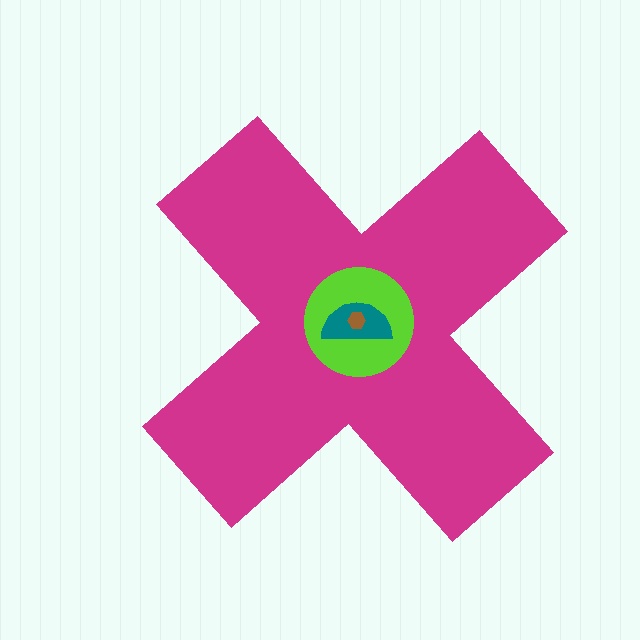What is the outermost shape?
The magenta cross.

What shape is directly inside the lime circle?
The teal semicircle.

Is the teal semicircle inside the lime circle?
Yes.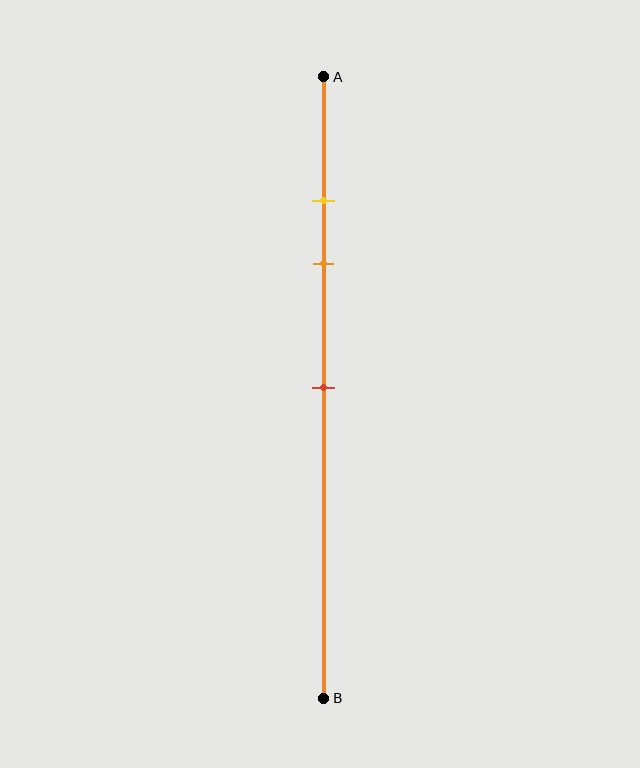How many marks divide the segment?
There are 3 marks dividing the segment.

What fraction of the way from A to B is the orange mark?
The orange mark is approximately 30% (0.3) of the way from A to B.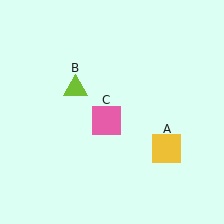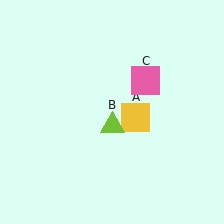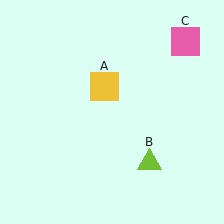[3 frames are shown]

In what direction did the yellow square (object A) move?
The yellow square (object A) moved up and to the left.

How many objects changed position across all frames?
3 objects changed position: yellow square (object A), lime triangle (object B), pink square (object C).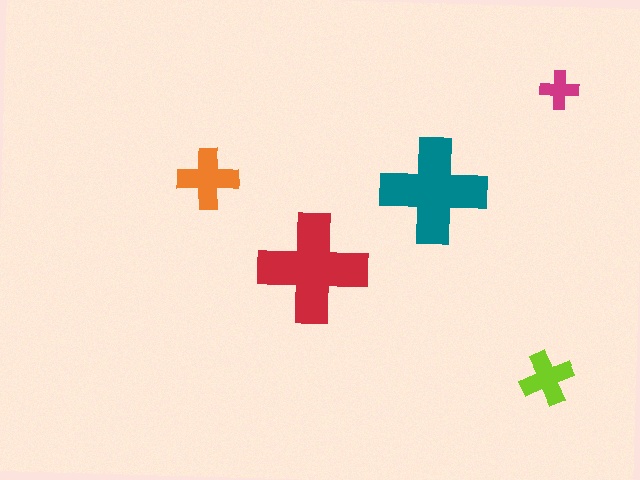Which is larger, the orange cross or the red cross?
The red one.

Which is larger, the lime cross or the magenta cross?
The lime one.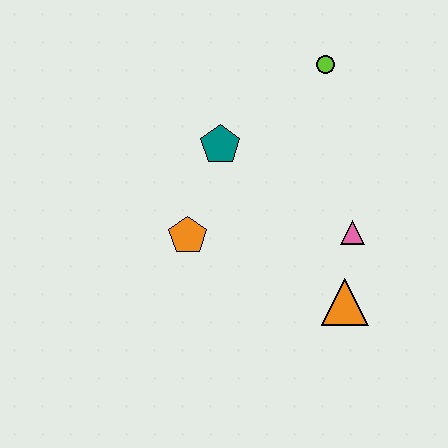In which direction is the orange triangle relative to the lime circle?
The orange triangle is below the lime circle.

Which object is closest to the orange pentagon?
The teal pentagon is closest to the orange pentagon.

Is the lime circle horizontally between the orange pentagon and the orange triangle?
Yes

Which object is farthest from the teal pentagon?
The orange triangle is farthest from the teal pentagon.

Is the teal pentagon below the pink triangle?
No